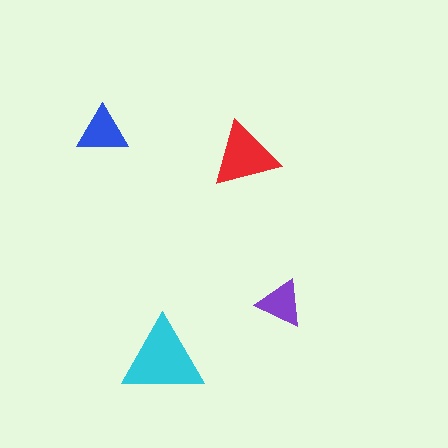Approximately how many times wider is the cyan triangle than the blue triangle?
About 1.5 times wider.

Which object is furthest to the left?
The blue triangle is leftmost.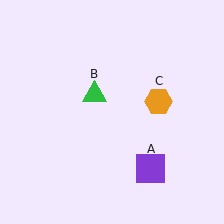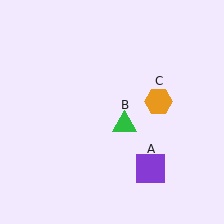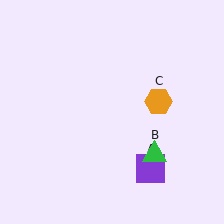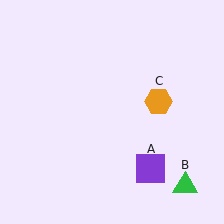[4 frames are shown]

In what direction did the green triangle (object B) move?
The green triangle (object B) moved down and to the right.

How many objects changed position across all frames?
1 object changed position: green triangle (object B).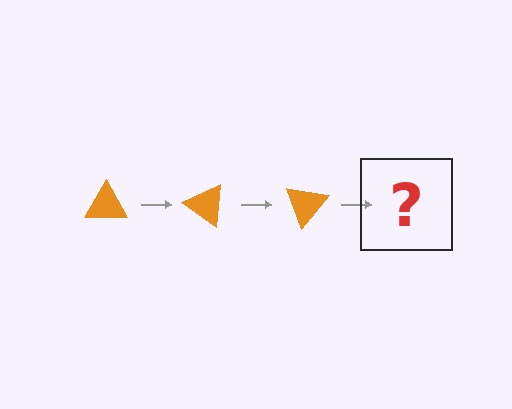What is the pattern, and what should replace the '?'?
The pattern is that the triangle rotates 35 degrees each step. The '?' should be an orange triangle rotated 105 degrees.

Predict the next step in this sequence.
The next step is an orange triangle rotated 105 degrees.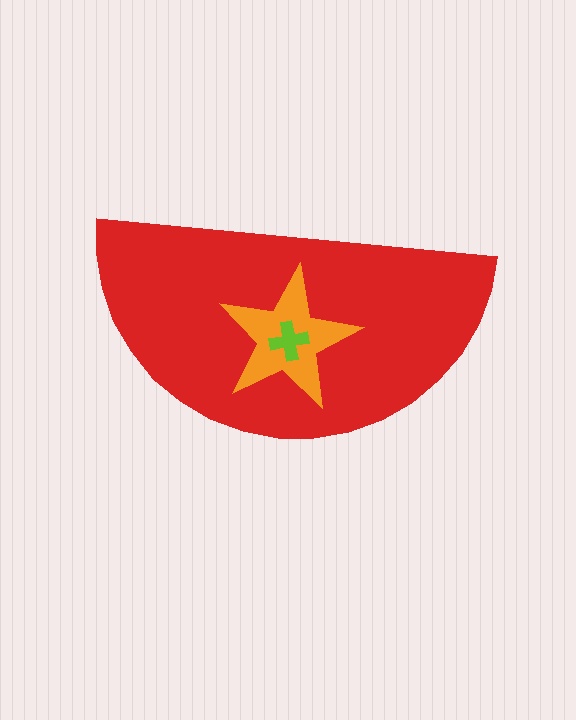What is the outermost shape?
The red semicircle.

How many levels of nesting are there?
3.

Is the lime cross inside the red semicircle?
Yes.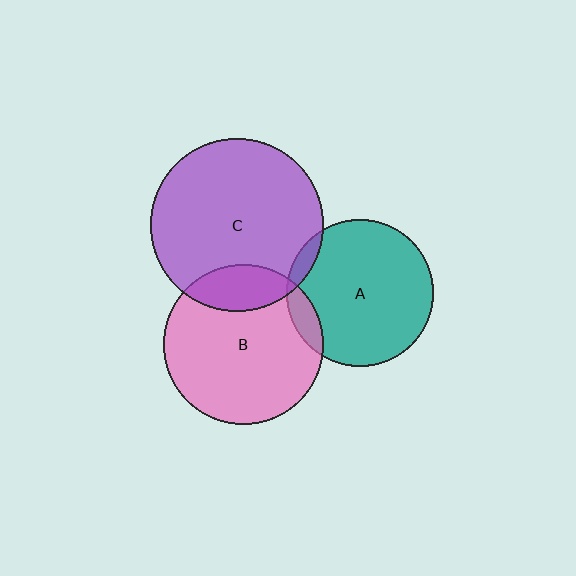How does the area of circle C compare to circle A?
Approximately 1.4 times.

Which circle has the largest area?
Circle C (purple).